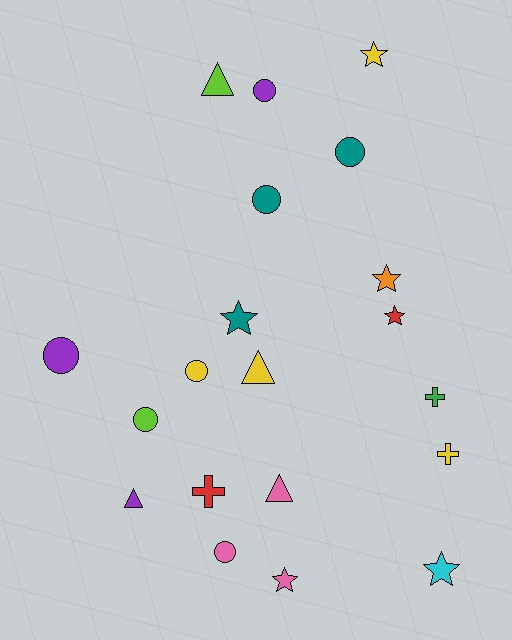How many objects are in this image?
There are 20 objects.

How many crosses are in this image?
There are 3 crosses.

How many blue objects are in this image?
There are no blue objects.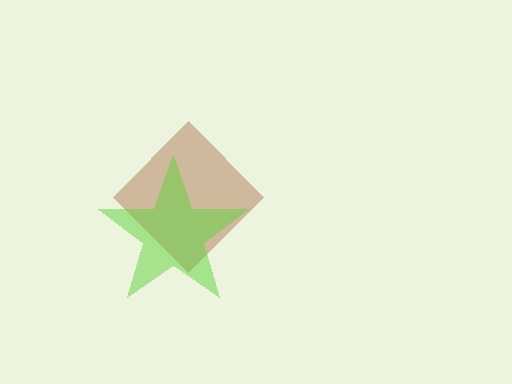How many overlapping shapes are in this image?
There are 2 overlapping shapes in the image.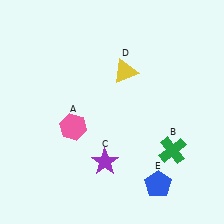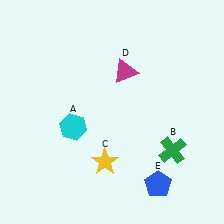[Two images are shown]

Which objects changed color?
A changed from pink to cyan. C changed from purple to yellow. D changed from yellow to magenta.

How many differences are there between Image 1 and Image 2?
There are 3 differences between the two images.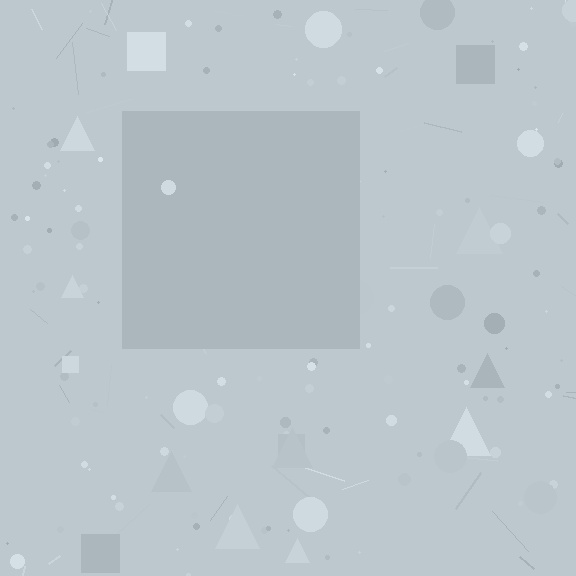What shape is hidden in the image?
A square is hidden in the image.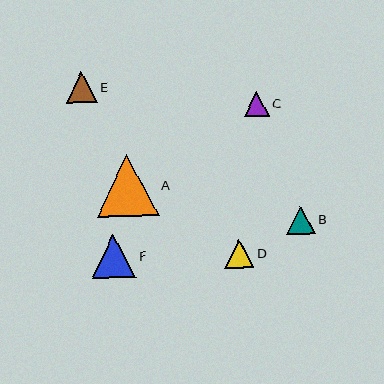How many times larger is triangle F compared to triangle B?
Triangle F is approximately 1.5 times the size of triangle B.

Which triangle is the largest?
Triangle A is the largest with a size of approximately 61 pixels.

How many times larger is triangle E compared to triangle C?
Triangle E is approximately 1.3 times the size of triangle C.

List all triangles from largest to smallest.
From largest to smallest: A, F, E, D, B, C.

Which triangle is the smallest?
Triangle C is the smallest with a size of approximately 25 pixels.